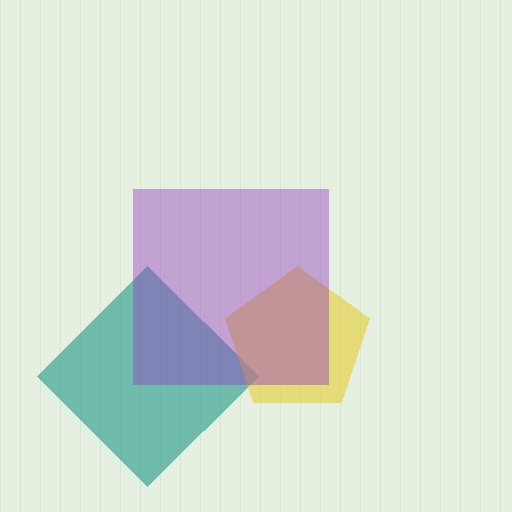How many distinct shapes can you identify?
There are 3 distinct shapes: a teal diamond, a yellow pentagon, a purple square.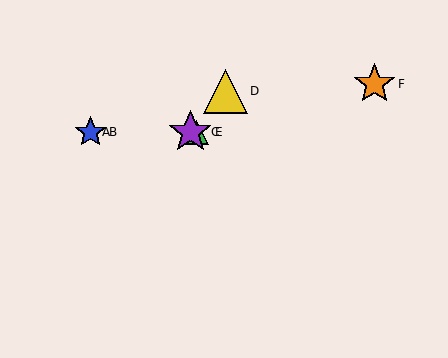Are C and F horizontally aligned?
No, C is at y≈132 and F is at y≈84.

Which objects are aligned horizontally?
Objects A, B, C, E are aligned horizontally.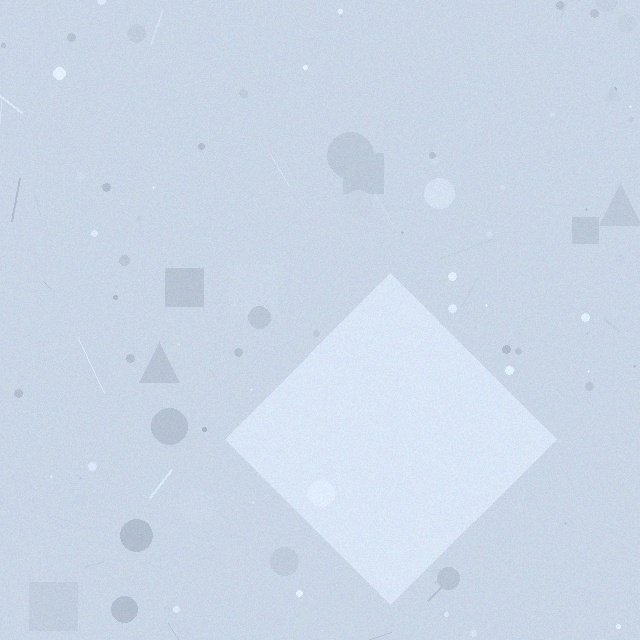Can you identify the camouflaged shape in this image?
The camouflaged shape is a diamond.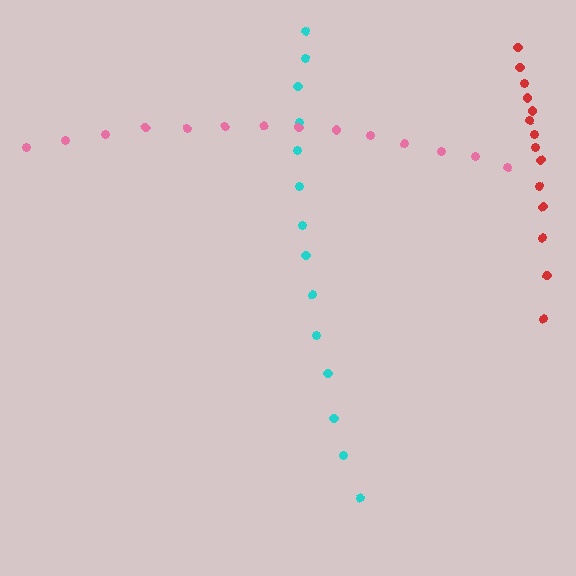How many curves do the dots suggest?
There are 3 distinct paths.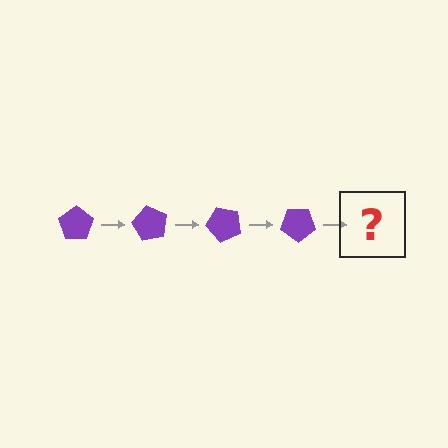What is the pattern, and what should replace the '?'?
The pattern is that the pentagon rotates 60 degrees each step. The '?' should be a purple pentagon rotated 240 degrees.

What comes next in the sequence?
The next element should be a purple pentagon rotated 240 degrees.